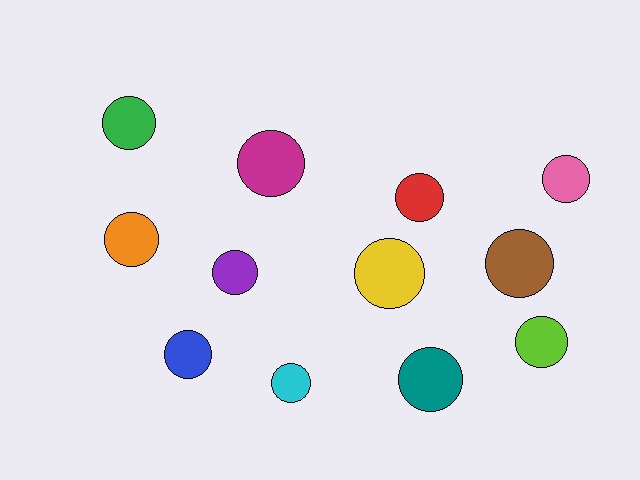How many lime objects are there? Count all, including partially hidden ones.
There is 1 lime object.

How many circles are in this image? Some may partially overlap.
There are 12 circles.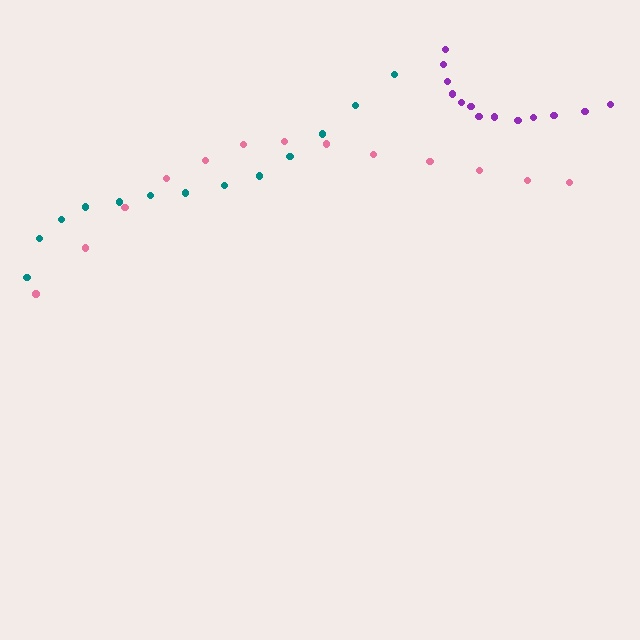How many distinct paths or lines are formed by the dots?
There are 3 distinct paths.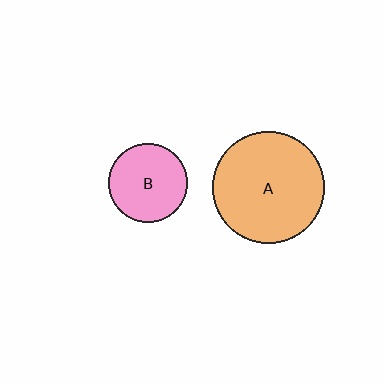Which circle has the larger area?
Circle A (orange).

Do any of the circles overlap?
No, none of the circles overlap.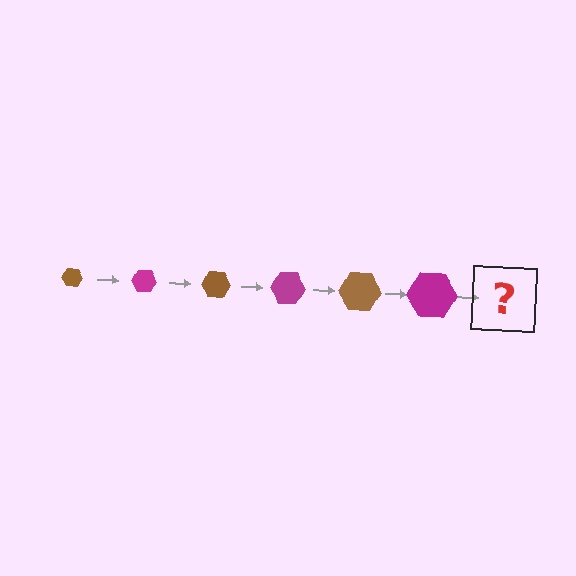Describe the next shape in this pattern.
It should be a brown hexagon, larger than the previous one.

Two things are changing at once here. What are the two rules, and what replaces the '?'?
The two rules are that the hexagon grows larger each step and the color cycles through brown and magenta. The '?' should be a brown hexagon, larger than the previous one.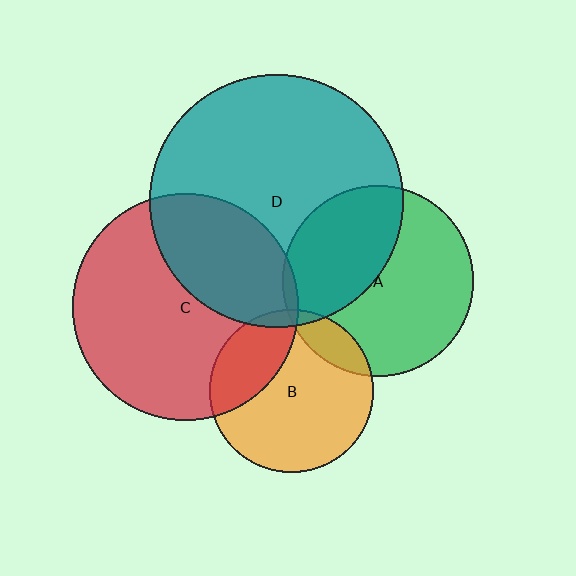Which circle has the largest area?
Circle D (teal).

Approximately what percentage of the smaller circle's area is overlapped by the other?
Approximately 40%.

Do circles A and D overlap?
Yes.